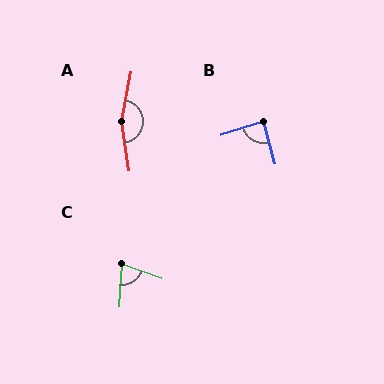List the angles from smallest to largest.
C (73°), B (88°), A (160°).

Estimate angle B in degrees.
Approximately 88 degrees.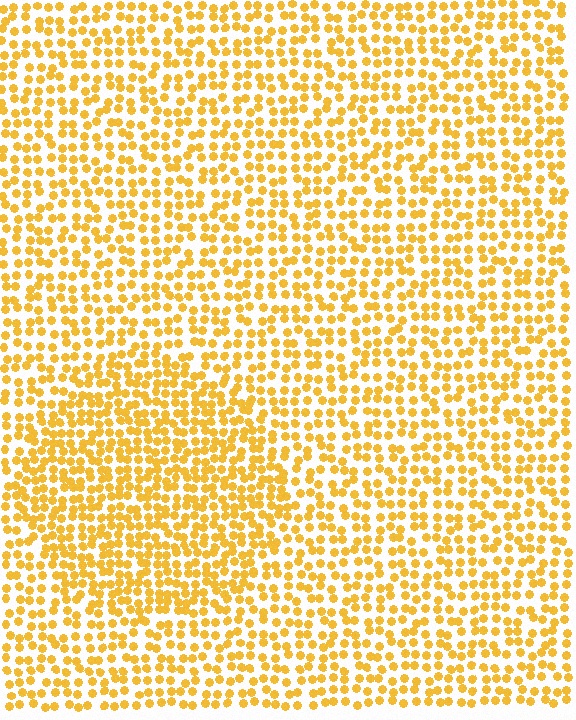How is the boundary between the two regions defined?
The boundary is defined by a change in element density (approximately 1.5x ratio). All elements are the same color, size, and shape.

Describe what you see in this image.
The image contains small yellow elements arranged at two different densities. A circle-shaped region is visible where the elements are more densely packed than the surrounding area.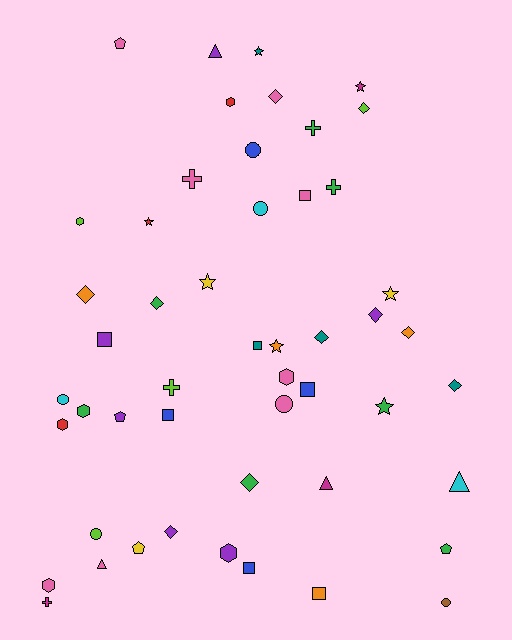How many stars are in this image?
There are 7 stars.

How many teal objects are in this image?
There are 4 teal objects.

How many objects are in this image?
There are 50 objects.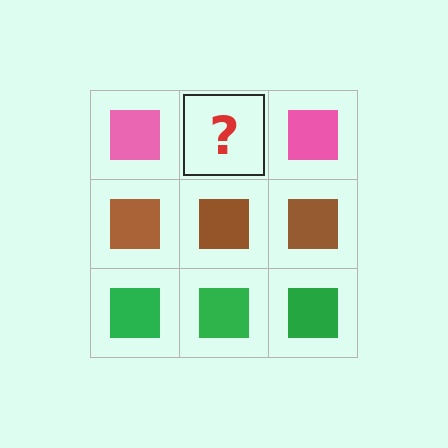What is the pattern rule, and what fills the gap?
The rule is that each row has a consistent color. The gap should be filled with a pink square.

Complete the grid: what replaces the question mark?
The question mark should be replaced with a pink square.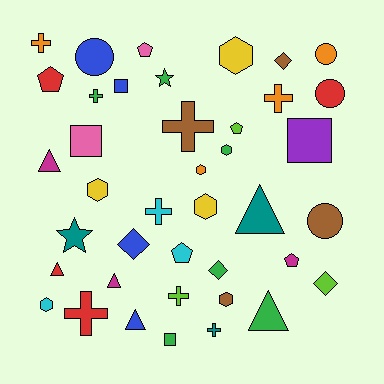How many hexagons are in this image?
There are 7 hexagons.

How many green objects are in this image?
There are 6 green objects.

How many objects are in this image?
There are 40 objects.